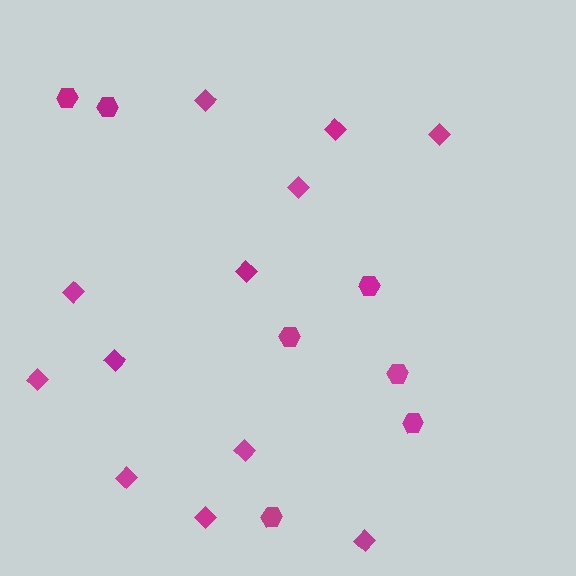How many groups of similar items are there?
There are 2 groups: one group of diamonds (12) and one group of hexagons (7).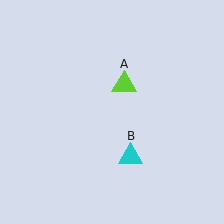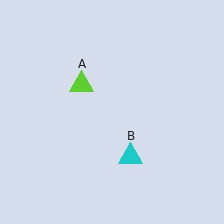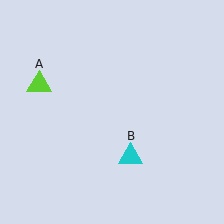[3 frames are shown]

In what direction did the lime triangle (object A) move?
The lime triangle (object A) moved left.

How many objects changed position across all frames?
1 object changed position: lime triangle (object A).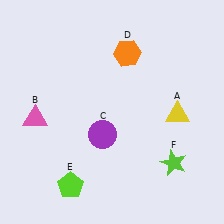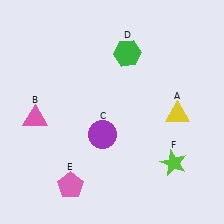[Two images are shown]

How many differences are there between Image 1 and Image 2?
There are 2 differences between the two images.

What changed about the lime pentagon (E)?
In Image 1, E is lime. In Image 2, it changed to pink.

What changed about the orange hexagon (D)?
In Image 1, D is orange. In Image 2, it changed to green.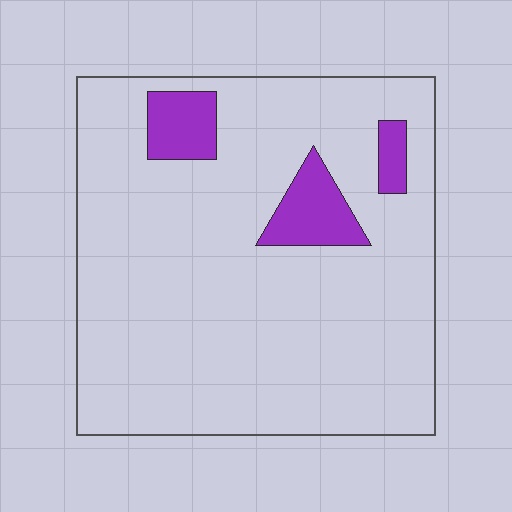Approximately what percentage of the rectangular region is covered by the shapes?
Approximately 10%.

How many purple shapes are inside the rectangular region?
3.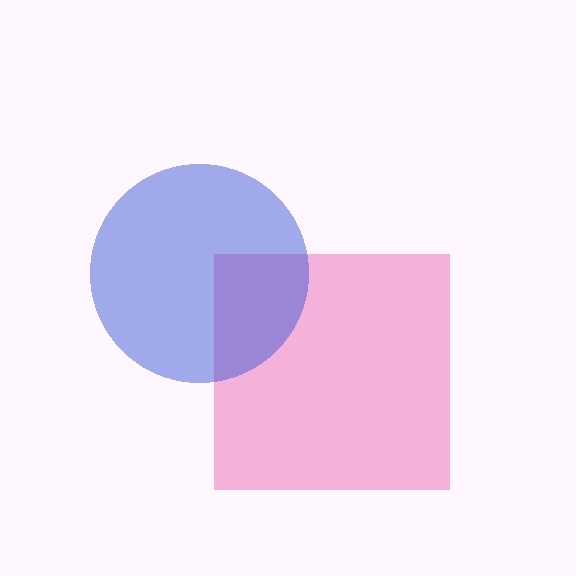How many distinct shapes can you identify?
There are 2 distinct shapes: a pink square, a blue circle.